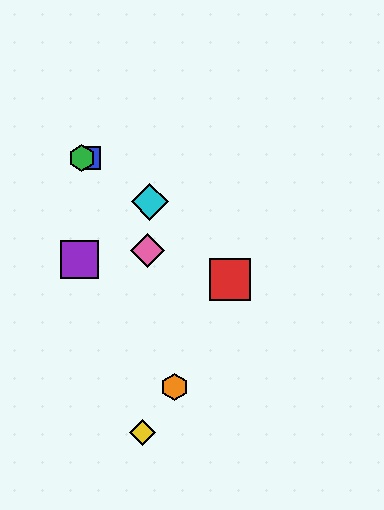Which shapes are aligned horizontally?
The blue square, the green hexagon are aligned horizontally.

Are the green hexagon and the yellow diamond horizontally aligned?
No, the green hexagon is at y≈158 and the yellow diamond is at y≈432.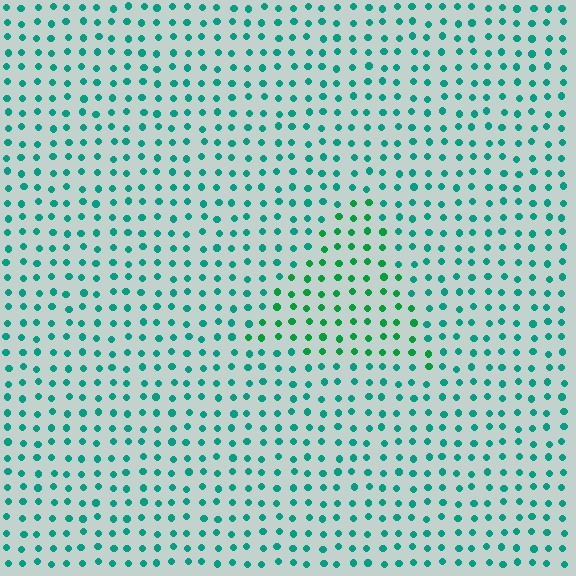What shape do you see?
I see a triangle.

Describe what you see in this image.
The image is filled with small teal elements in a uniform arrangement. A triangle-shaped region is visible where the elements are tinted to a slightly different hue, forming a subtle color boundary.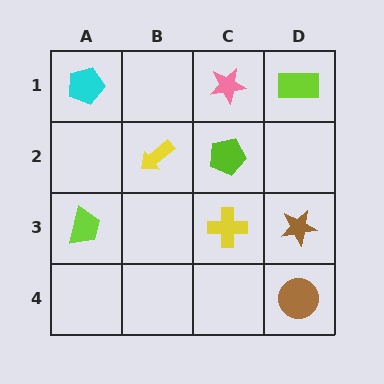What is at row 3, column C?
A yellow cross.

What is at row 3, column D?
A brown star.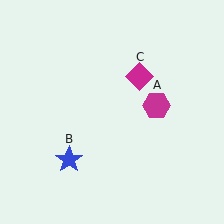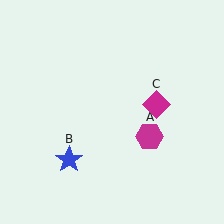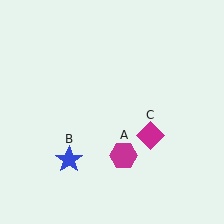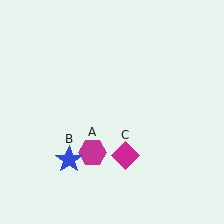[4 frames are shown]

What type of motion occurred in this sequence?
The magenta hexagon (object A), magenta diamond (object C) rotated clockwise around the center of the scene.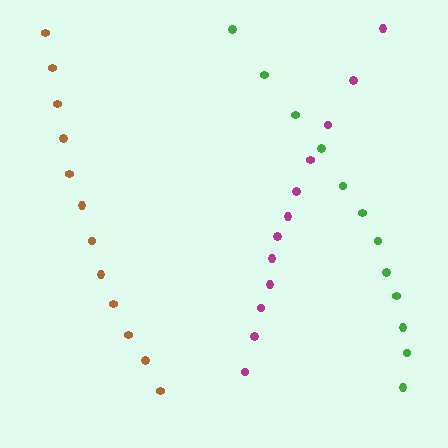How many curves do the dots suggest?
There are 3 distinct paths.